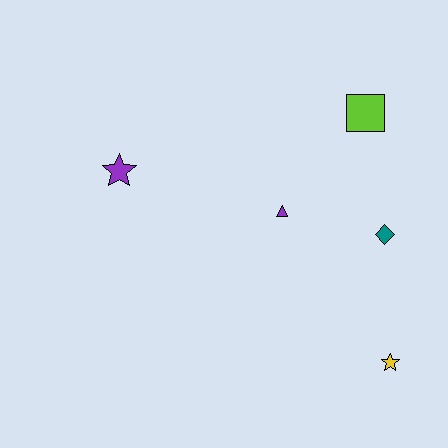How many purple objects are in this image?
There are 2 purple objects.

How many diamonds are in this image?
There is 1 diamond.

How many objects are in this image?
There are 5 objects.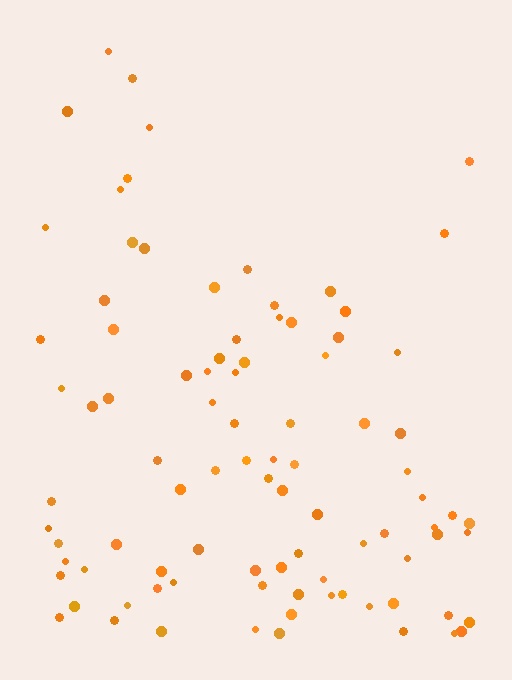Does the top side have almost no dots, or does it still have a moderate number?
Still a moderate number, just noticeably fewer than the bottom.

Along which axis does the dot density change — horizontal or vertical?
Vertical.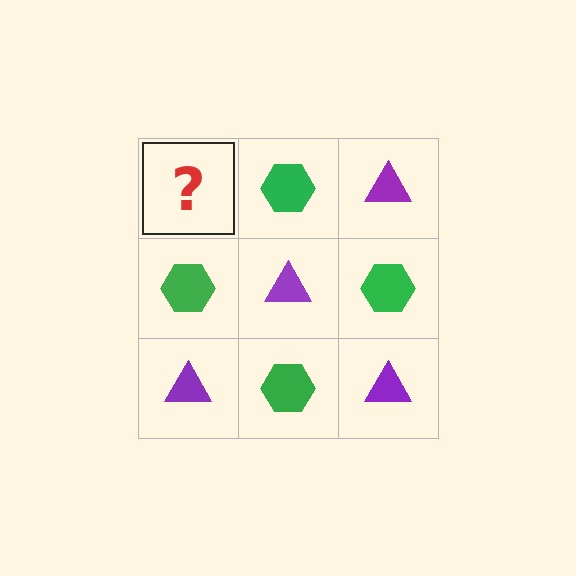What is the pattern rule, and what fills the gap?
The rule is that it alternates purple triangle and green hexagon in a checkerboard pattern. The gap should be filled with a purple triangle.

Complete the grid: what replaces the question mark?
The question mark should be replaced with a purple triangle.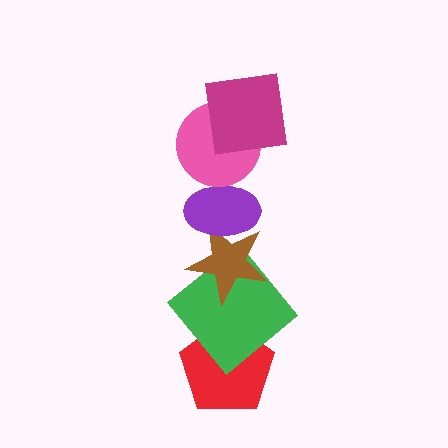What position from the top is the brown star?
The brown star is 4th from the top.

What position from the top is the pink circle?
The pink circle is 2nd from the top.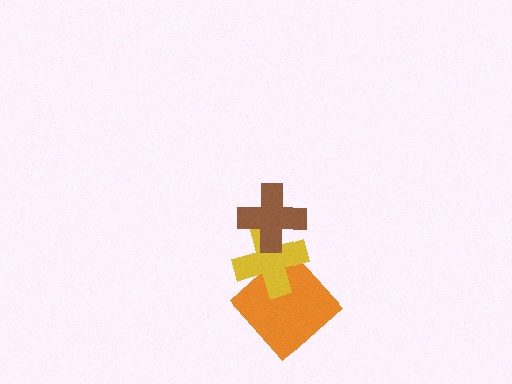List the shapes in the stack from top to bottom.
From top to bottom: the brown cross, the yellow cross, the orange diamond.